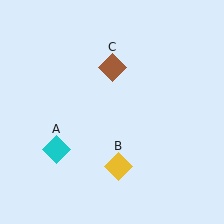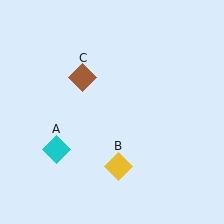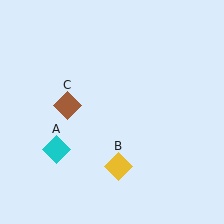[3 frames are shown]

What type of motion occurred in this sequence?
The brown diamond (object C) rotated counterclockwise around the center of the scene.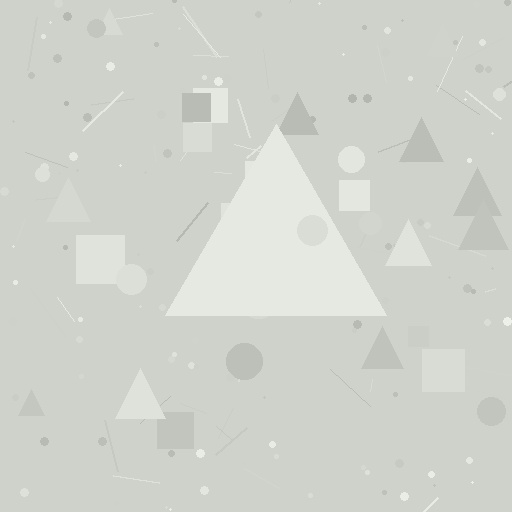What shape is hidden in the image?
A triangle is hidden in the image.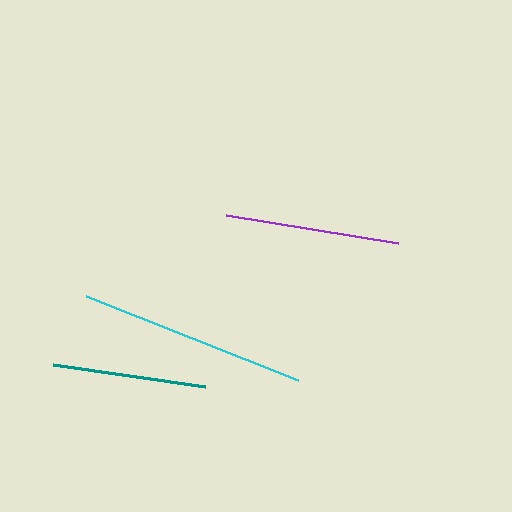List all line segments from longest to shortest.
From longest to shortest: cyan, purple, teal.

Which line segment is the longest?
The cyan line is the longest at approximately 228 pixels.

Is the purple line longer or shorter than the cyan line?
The cyan line is longer than the purple line.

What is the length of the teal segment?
The teal segment is approximately 153 pixels long.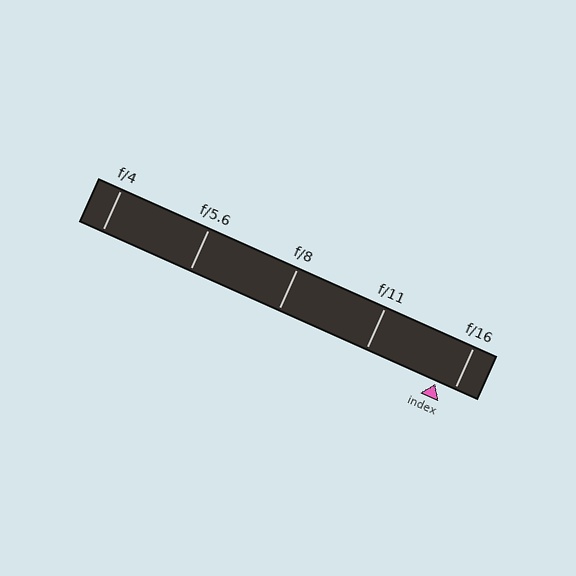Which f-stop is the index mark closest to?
The index mark is closest to f/16.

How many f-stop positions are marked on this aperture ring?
There are 5 f-stop positions marked.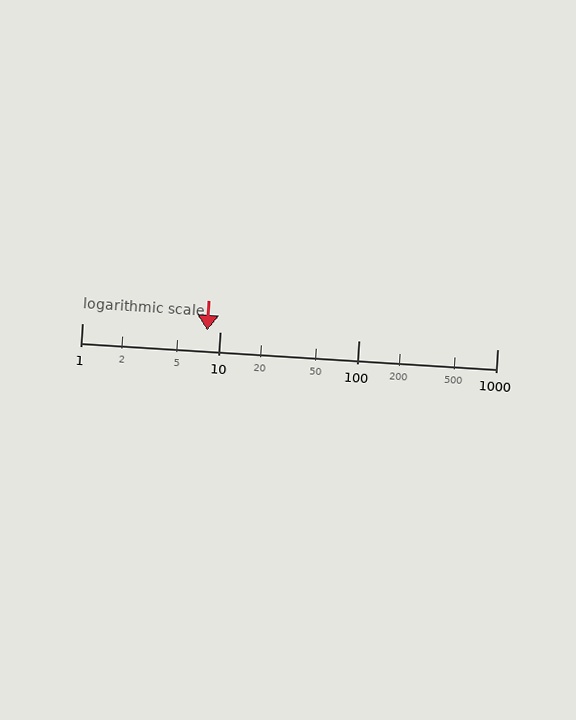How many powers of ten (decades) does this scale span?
The scale spans 3 decades, from 1 to 1000.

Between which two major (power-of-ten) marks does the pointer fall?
The pointer is between 1 and 10.